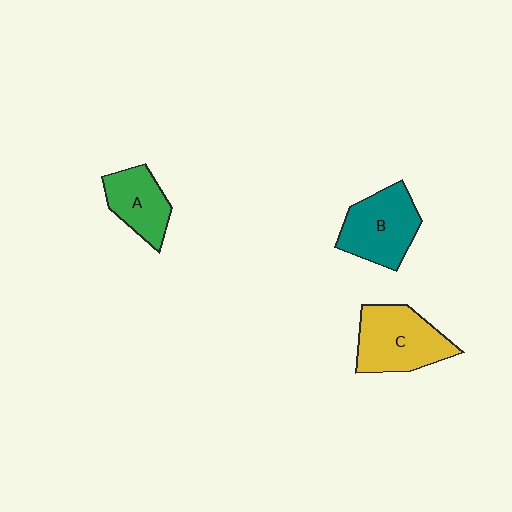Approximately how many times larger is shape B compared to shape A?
Approximately 1.3 times.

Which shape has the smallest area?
Shape A (green).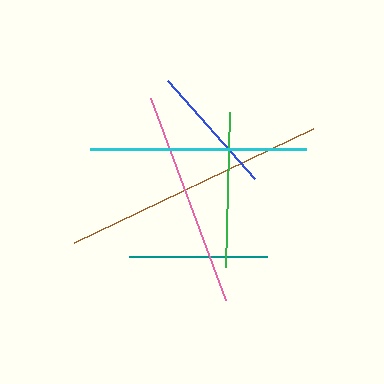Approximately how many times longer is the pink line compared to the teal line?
The pink line is approximately 1.6 times the length of the teal line.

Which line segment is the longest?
The brown line is the longest at approximately 265 pixels.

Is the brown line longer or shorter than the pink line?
The brown line is longer than the pink line.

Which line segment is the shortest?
The blue line is the shortest at approximately 130 pixels.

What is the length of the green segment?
The green segment is approximately 155 pixels long.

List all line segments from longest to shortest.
From longest to shortest: brown, cyan, pink, green, teal, blue.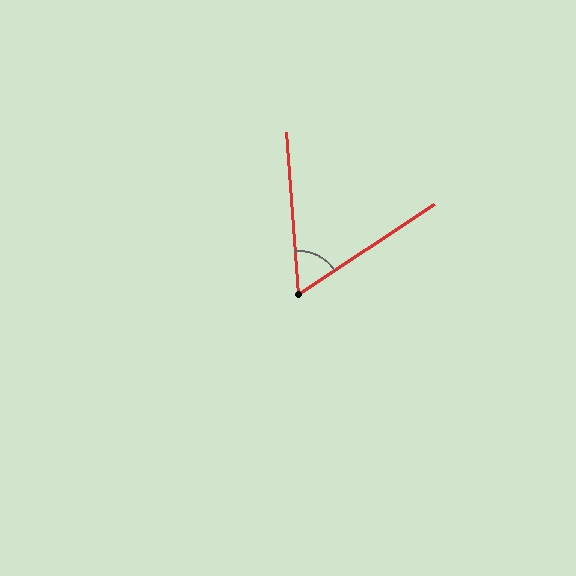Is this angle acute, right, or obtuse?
It is acute.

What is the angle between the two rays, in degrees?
Approximately 61 degrees.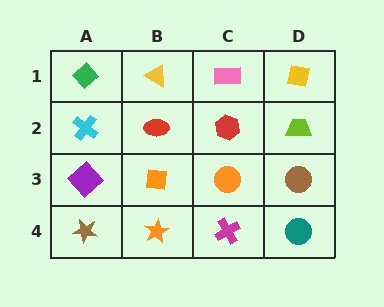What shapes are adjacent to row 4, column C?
An orange circle (row 3, column C), an orange star (row 4, column B), a teal circle (row 4, column D).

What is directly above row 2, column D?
A yellow square.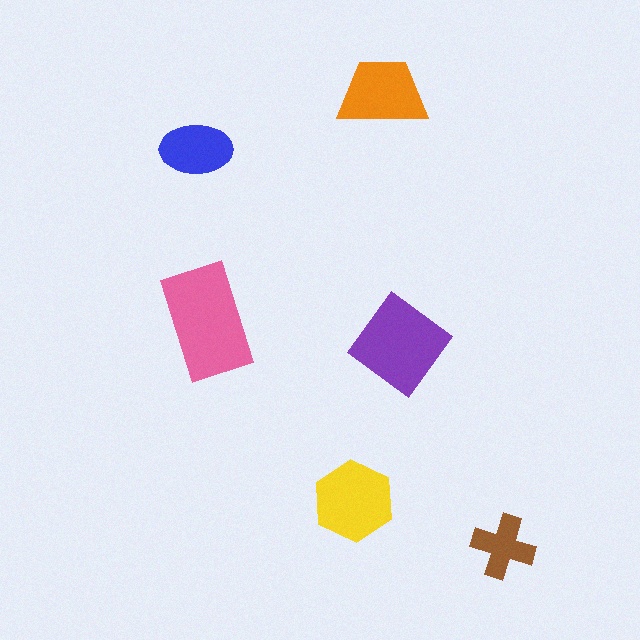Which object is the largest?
The pink rectangle.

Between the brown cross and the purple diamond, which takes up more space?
The purple diamond.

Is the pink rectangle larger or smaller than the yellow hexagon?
Larger.